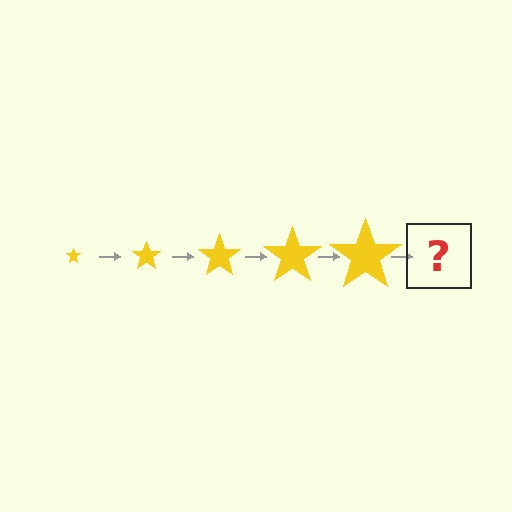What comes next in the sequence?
The next element should be a yellow star, larger than the previous one.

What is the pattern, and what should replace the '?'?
The pattern is that the star gets progressively larger each step. The '?' should be a yellow star, larger than the previous one.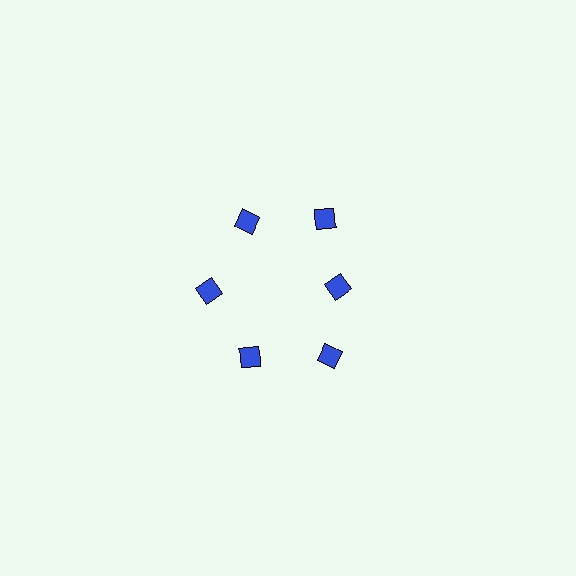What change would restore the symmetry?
The symmetry would be restored by moving it outward, back onto the ring so that all 6 diamonds sit at equal angles and equal distance from the center.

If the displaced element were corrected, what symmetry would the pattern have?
It would have 6-fold rotational symmetry — the pattern would map onto itself every 60 degrees.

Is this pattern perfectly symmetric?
No. The 6 blue diamonds are arranged in a ring, but one element near the 3 o'clock position is pulled inward toward the center, breaking the 6-fold rotational symmetry.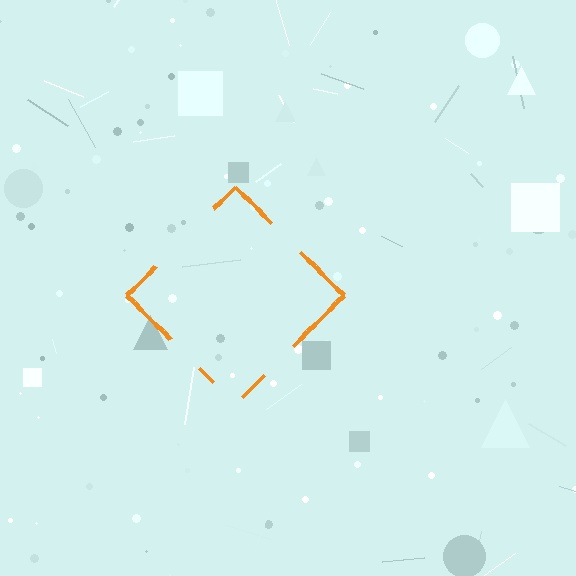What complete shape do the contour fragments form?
The contour fragments form a diamond.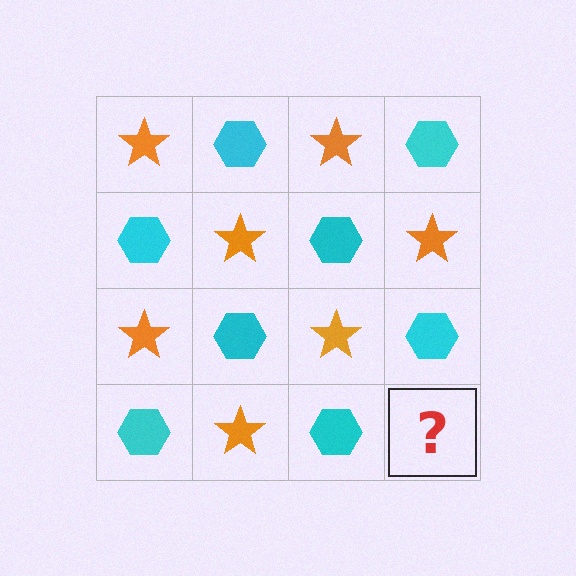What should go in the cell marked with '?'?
The missing cell should contain an orange star.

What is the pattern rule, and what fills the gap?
The rule is that it alternates orange star and cyan hexagon in a checkerboard pattern. The gap should be filled with an orange star.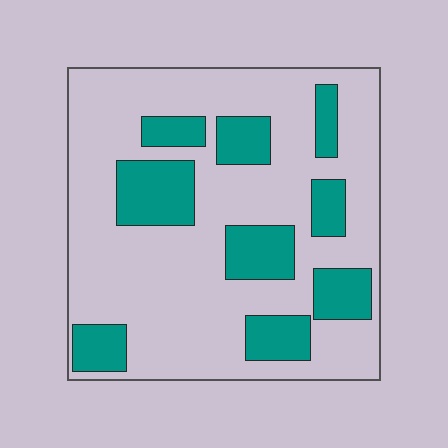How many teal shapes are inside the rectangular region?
9.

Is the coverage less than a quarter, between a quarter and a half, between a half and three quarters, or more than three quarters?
Between a quarter and a half.